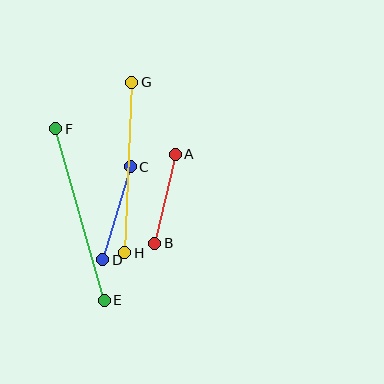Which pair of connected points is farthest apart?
Points E and F are farthest apart.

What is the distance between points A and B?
The distance is approximately 92 pixels.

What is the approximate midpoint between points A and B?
The midpoint is at approximately (165, 199) pixels.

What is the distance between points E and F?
The distance is approximately 178 pixels.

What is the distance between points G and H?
The distance is approximately 171 pixels.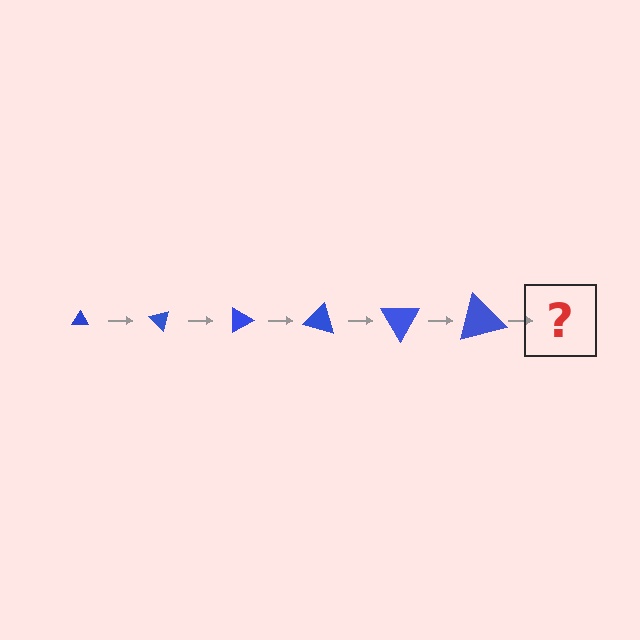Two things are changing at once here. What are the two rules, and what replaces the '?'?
The two rules are that the triangle grows larger each step and it rotates 45 degrees each step. The '?' should be a triangle, larger than the previous one and rotated 270 degrees from the start.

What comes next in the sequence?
The next element should be a triangle, larger than the previous one and rotated 270 degrees from the start.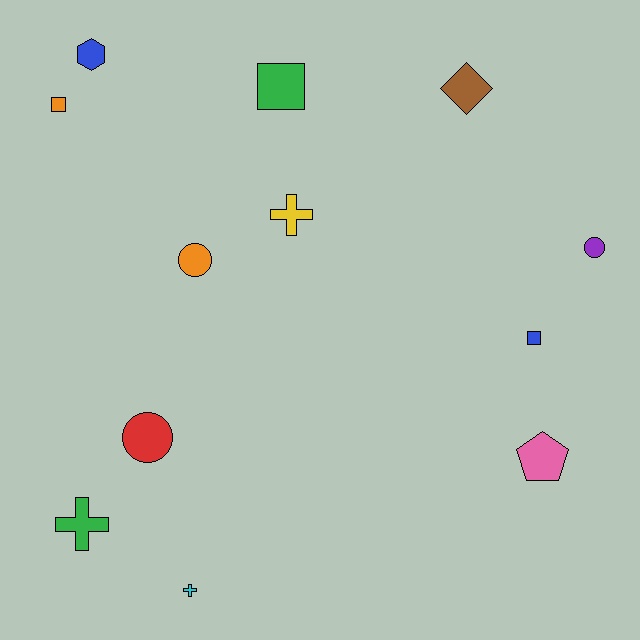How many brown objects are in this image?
There is 1 brown object.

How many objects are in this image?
There are 12 objects.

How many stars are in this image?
There are no stars.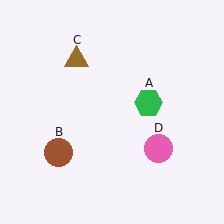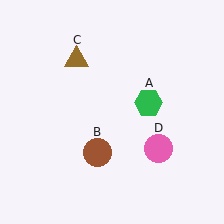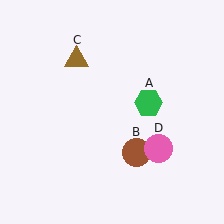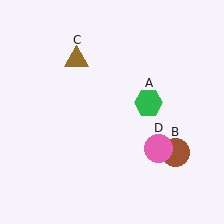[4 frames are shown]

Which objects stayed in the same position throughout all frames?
Green hexagon (object A) and brown triangle (object C) and pink circle (object D) remained stationary.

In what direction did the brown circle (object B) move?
The brown circle (object B) moved right.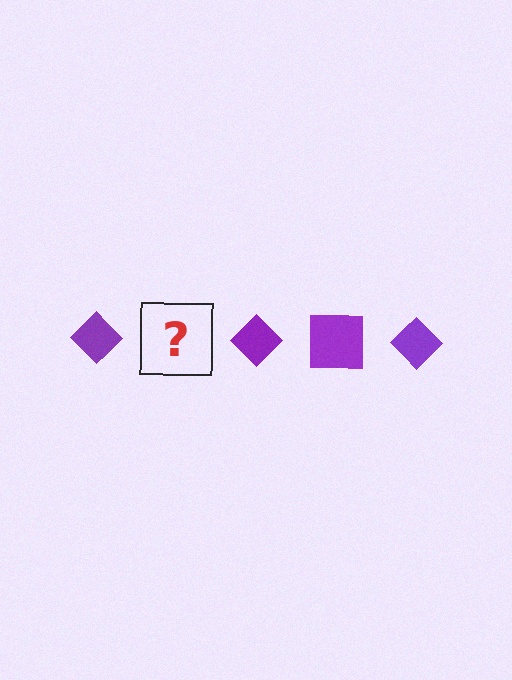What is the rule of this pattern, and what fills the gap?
The rule is that the pattern cycles through diamond, square shapes in purple. The gap should be filled with a purple square.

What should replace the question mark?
The question mark should be replaced with a purple square.